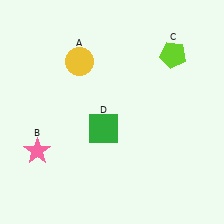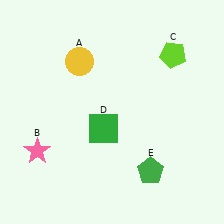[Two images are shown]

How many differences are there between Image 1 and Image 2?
There is 1 difference between the two images.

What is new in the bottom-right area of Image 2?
A green pentagon (E) was added in the bottom-right area of Image 2.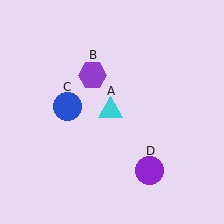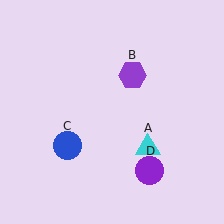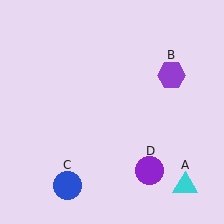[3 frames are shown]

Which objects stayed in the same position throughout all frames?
Purple circle (object D) remained stationary.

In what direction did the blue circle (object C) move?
The blue circle (object C) moved down.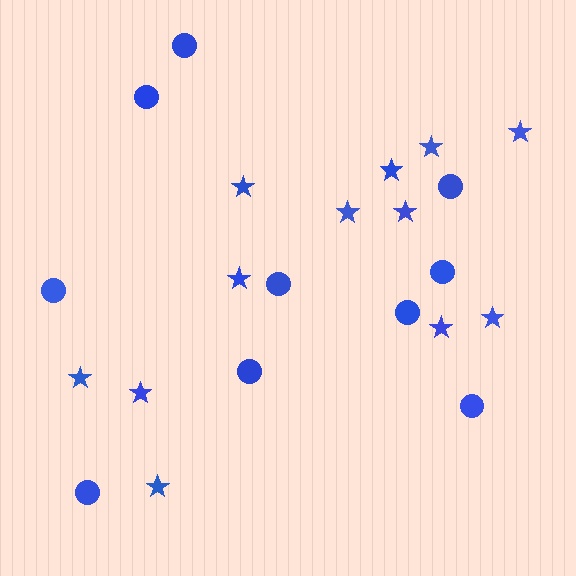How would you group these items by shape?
There are 2 groups: one group of circles (10) and one group of stars (12).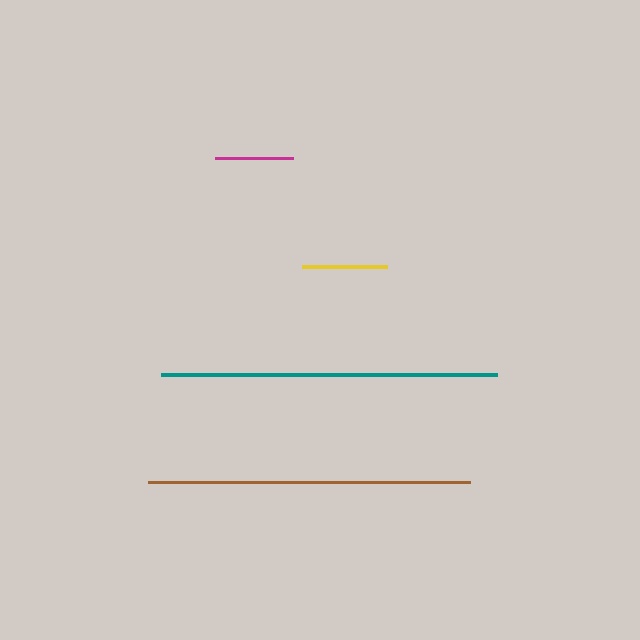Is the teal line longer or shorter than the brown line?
The teal line is longer than the brown line.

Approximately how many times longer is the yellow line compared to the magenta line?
The yellow line is approximately 1.1 times the length of the magenta line.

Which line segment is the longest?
The teal line is the longest at approximately 336 pixels.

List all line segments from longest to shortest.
From longest to shortest: teal, brown, yellow, magenta.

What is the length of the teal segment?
The teal segment is approximately 336 pixels long.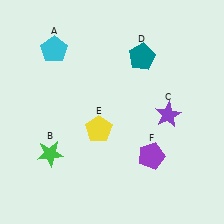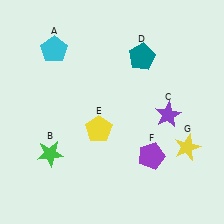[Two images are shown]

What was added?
A yellow star (G) was added in Image 2.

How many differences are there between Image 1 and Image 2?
There is 1 difference between the two images.